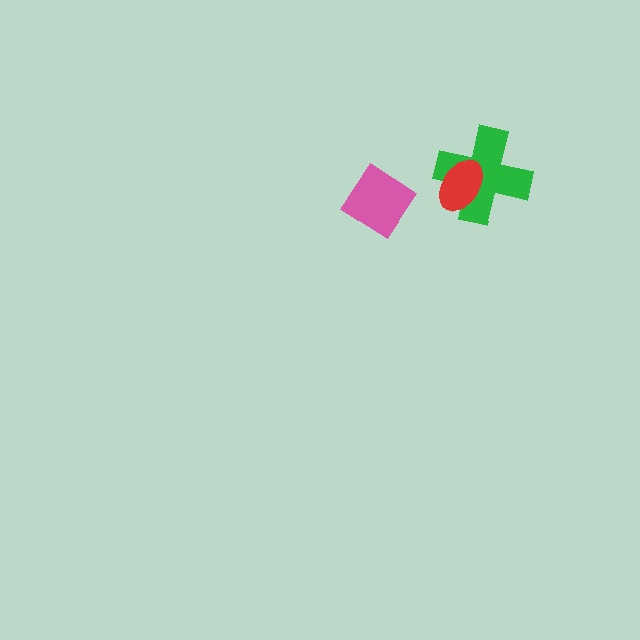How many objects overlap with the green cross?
1 object overlaps with the green cross.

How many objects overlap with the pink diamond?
0 objects overlap with the pink diamond.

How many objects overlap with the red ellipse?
1 object overlaps with the red ellipse.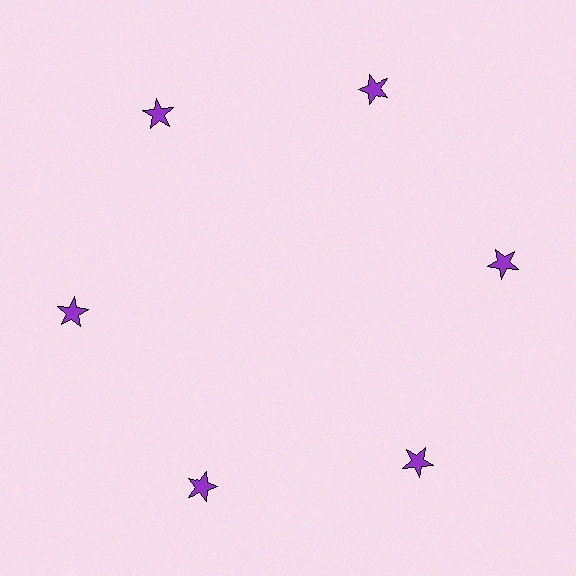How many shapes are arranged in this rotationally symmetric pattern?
There are 6 shapes, arranged in 6 groups of 1.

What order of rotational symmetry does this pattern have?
This pattern has 6-fold rotational symmetry.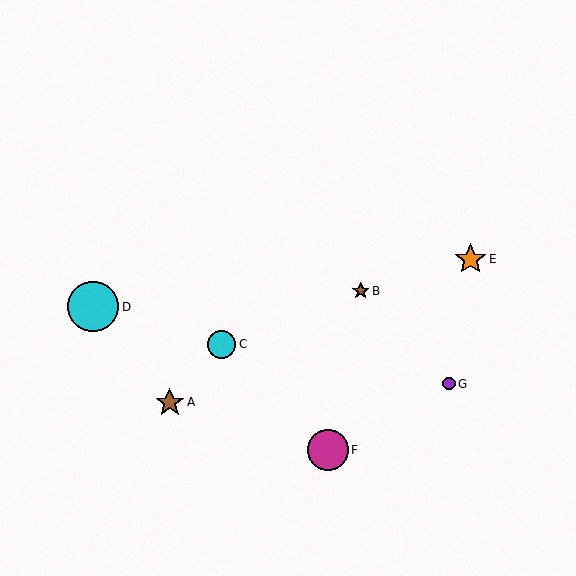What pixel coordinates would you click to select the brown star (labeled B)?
Click at (361, 291) to select the brown star B.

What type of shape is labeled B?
Shape B is a brown star.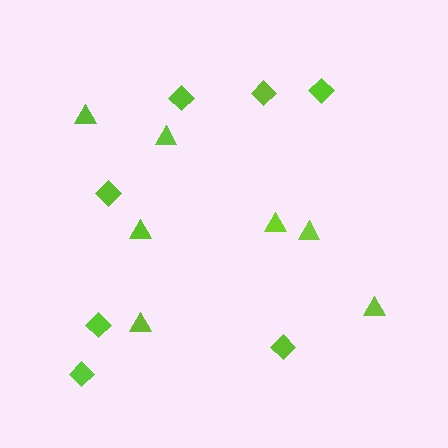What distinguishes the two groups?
There are 2 groups: one group of diamonds (7) and one group of triangles (7).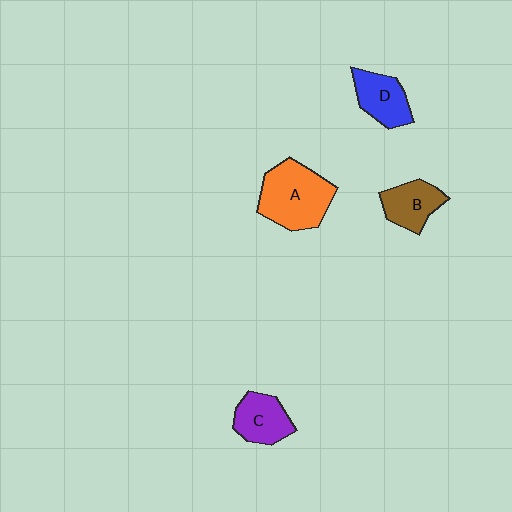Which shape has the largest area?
Shape A (orange).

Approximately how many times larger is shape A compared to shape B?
Approximately 1.7 times.